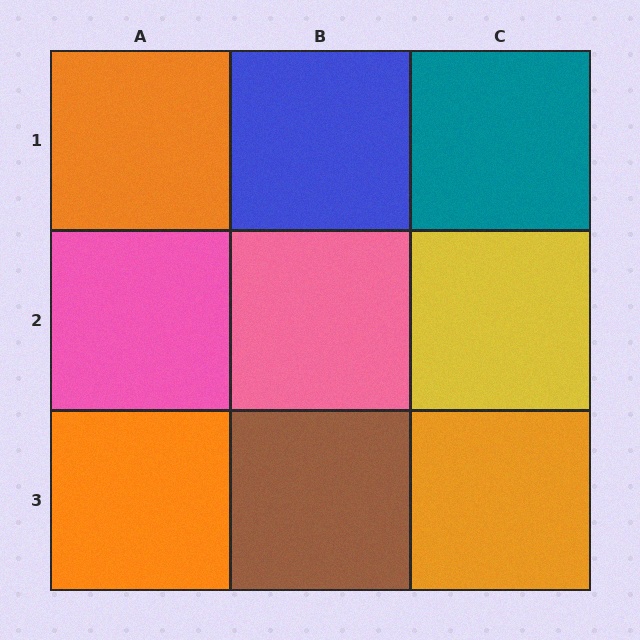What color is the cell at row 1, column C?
Teal.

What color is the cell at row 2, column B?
Pink.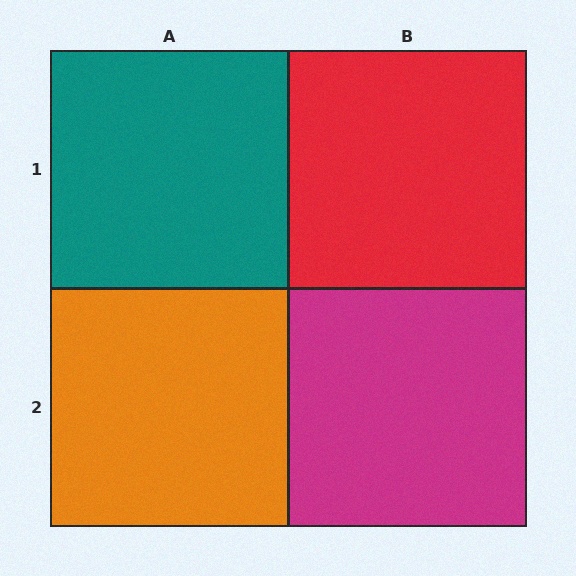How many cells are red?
1 cell is red.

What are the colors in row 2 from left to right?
Orange, magenta.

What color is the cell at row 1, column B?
Red.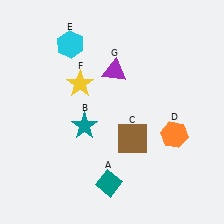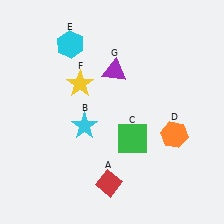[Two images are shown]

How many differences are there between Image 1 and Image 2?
There are 3 differences between the two images.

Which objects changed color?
A changed from teal to red. B changed from teal to cyan. C changed from brown to green.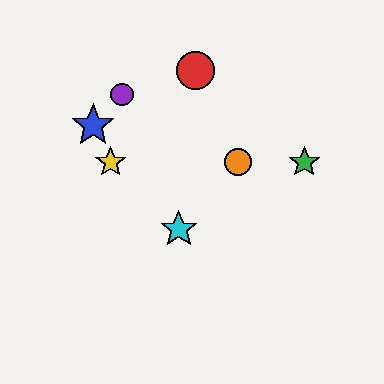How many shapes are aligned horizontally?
3 shapes (the green star, the yellow star, the orange circle) are aligned horizontally.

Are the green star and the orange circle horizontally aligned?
Yes, both are at y≈162.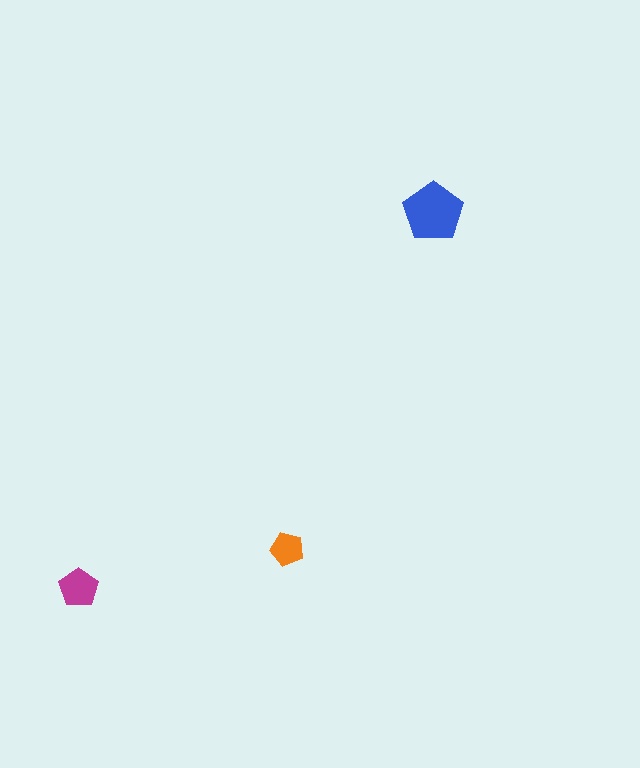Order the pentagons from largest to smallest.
the blue one, the magenta one, the orange one.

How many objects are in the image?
There are 3 objects in the image.